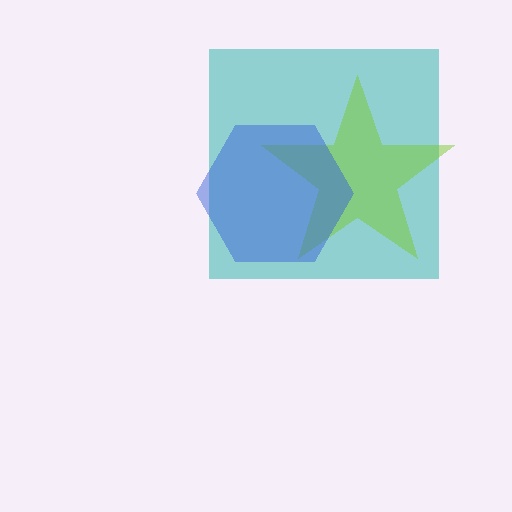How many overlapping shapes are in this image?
There are 3 overlapping shapes in the image.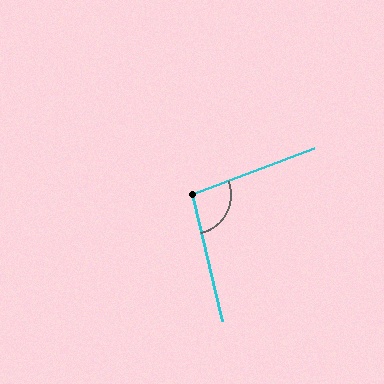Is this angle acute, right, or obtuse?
It is obtuse.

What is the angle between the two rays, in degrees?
Approximately 97 degrees.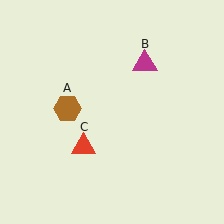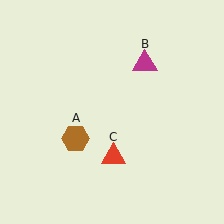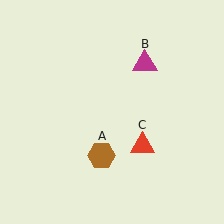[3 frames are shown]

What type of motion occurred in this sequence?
The brown hexagon (object A), red triangle (object C) rotated counterclockwise around the center of the scene.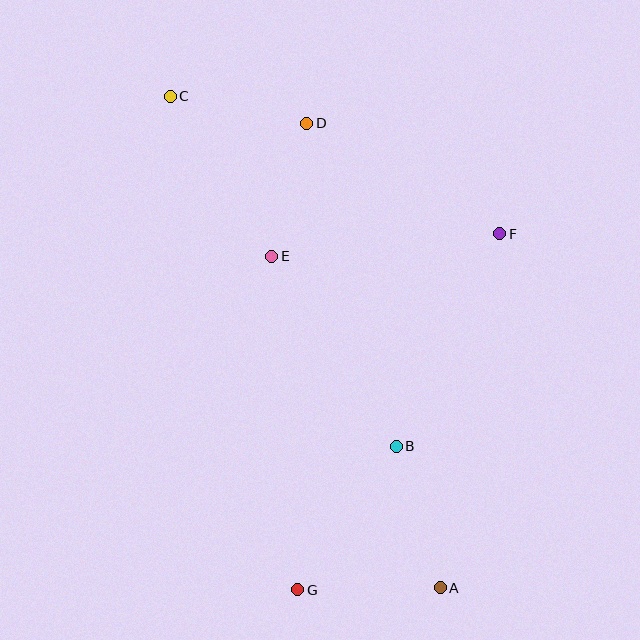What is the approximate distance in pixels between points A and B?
The distance between A and B is approximately 148 pixels.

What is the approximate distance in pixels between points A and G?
The distance between A and G is approximately 142 pixels.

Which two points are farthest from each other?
Points A and C are farthest from each other.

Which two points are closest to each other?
Points D and E are closest to each other.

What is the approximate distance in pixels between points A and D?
The distance between A and D is approximately 484 pixels.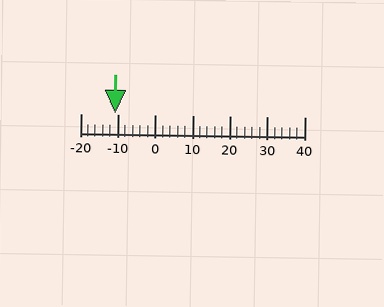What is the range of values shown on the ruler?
The ruler shows values from -20 to 40.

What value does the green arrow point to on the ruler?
The green arrow points to approximately -11.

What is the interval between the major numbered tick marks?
The major tick marks are spaced 10 units apart.